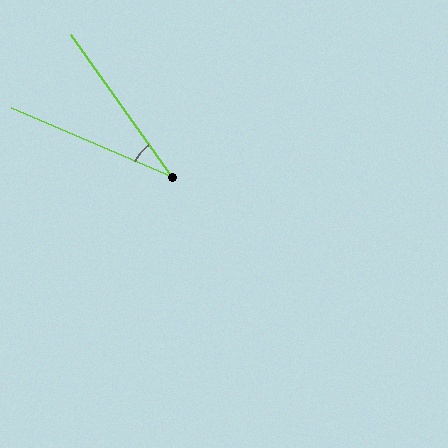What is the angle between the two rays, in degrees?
Approximately 31 degrees.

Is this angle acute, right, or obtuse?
It is acute.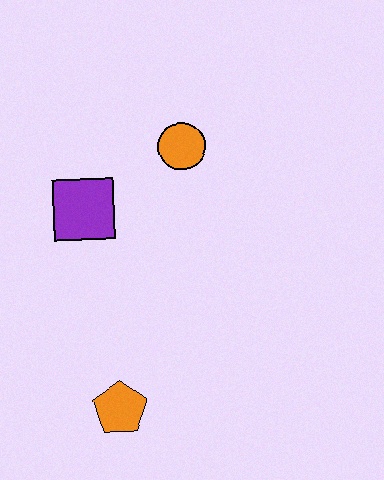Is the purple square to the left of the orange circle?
Yes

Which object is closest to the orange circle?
The purple square is closest to the orange circle.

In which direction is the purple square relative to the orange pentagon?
The purple square is above the orange pentagon.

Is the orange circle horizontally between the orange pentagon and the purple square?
No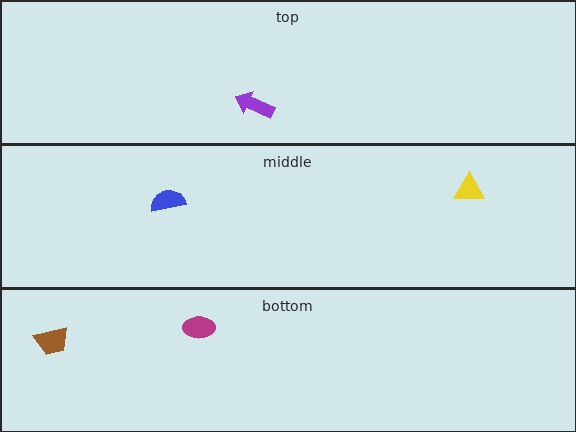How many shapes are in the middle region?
2.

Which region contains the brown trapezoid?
The bottom region.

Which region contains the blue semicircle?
The middle region.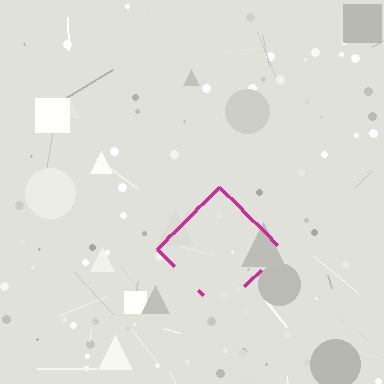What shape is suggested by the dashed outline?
The dashed outline suggests a diamond.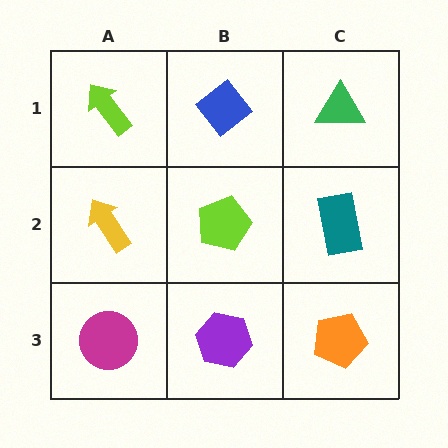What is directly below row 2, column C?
An orange pentagon.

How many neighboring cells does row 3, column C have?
2.